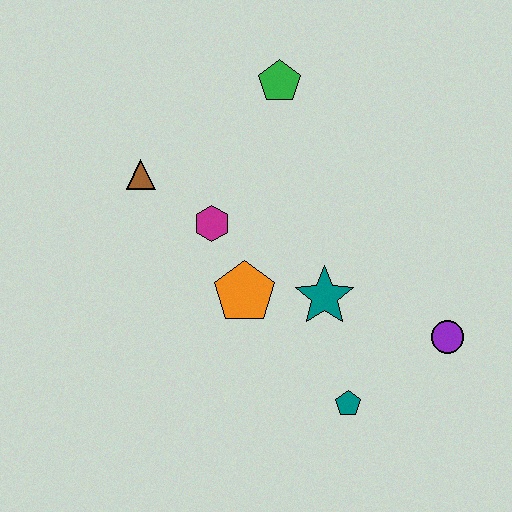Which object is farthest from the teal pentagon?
The green pentagon is farthest from the teal pentagon.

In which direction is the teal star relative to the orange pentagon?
The teal star is to the right of the orange pentagon.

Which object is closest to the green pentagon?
The magenta hexagon is closest to the green pentagon.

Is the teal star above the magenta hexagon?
No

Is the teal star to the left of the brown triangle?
No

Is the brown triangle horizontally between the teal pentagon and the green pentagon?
No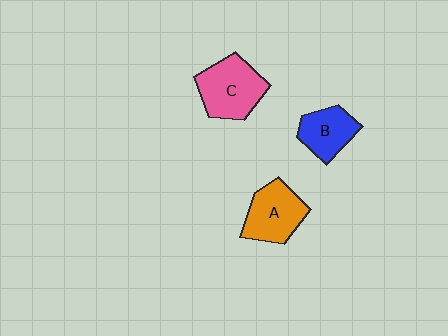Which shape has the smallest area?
Shape B (blue).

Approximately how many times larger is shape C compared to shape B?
Approximately 1.4 times.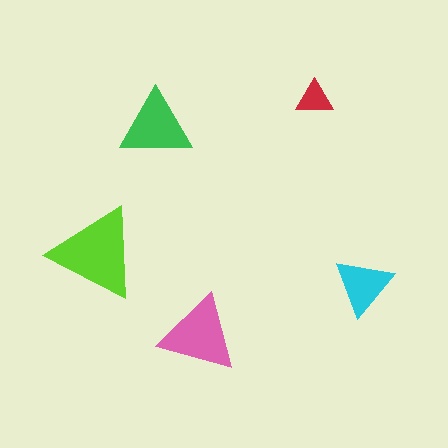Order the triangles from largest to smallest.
the lime one, the pink one, the green one, the cyan one, the red one.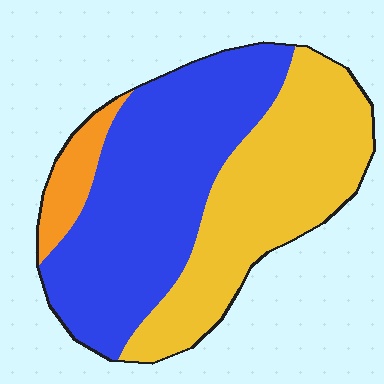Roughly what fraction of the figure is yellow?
Yellow takes up between a quarter and a half of the figure.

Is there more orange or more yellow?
Yellow.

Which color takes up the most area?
Blue, at roughly 50%.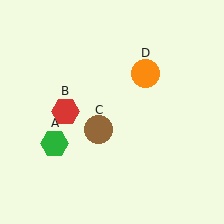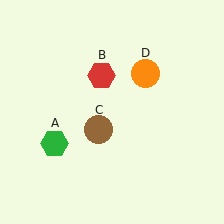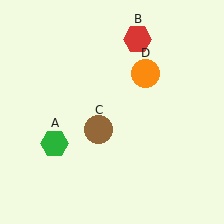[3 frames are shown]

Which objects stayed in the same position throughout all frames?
Green hexagon (object A) and brown circle (object C) and orange circle (object D) remained stationary.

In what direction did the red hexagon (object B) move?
The red hexagon (object B) moved up and to the right.